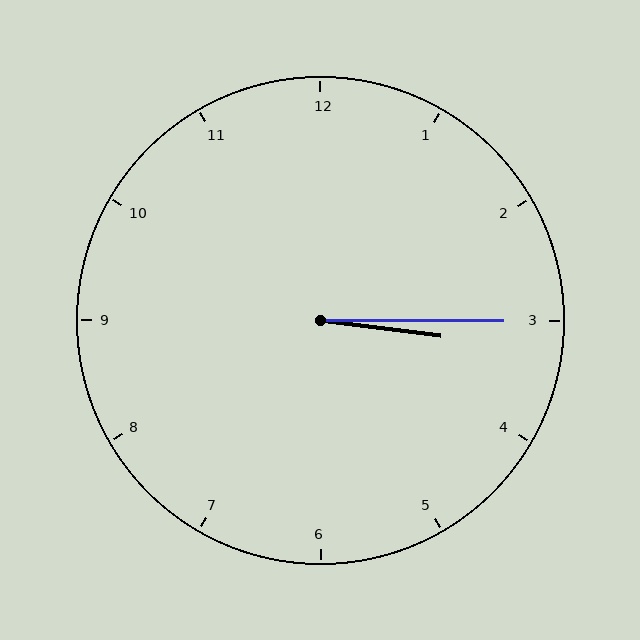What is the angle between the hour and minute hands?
Approximately 8 degrees.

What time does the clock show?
3:15.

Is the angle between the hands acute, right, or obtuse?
It is acute.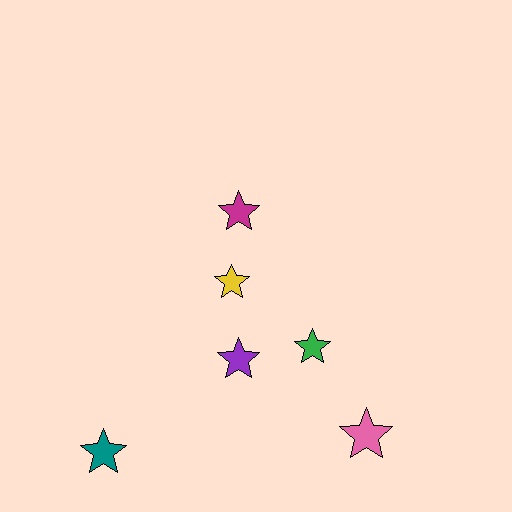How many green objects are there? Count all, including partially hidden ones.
There is 1 green object.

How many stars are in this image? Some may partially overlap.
There are 6 stars.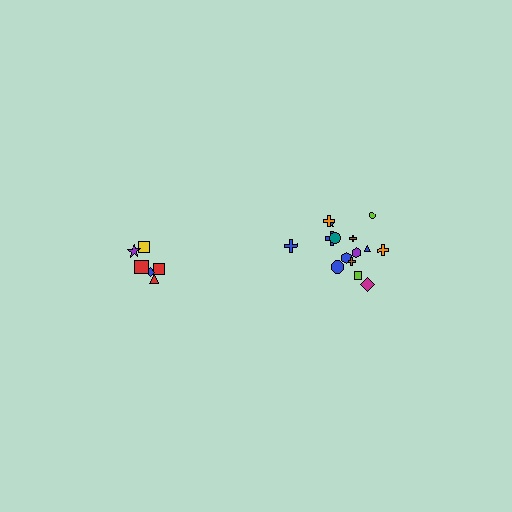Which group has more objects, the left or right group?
The right group.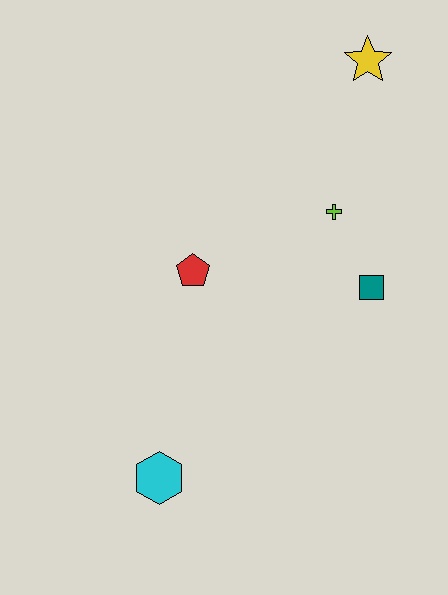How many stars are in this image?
There is 1 star.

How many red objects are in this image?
There is 1 red object.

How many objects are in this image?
There are 5 objects.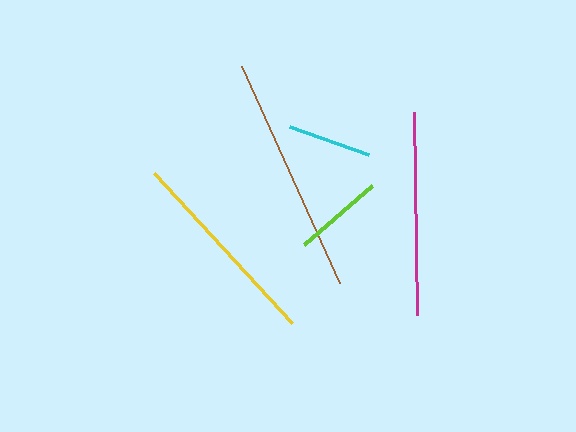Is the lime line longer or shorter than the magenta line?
The magenta line is longer than the lime line.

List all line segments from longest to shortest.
From longest to shortest: brown, yellow, magenta, lime, cyan.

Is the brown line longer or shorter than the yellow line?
The brown line is longer than the yellow line.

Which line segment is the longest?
The brown line is the longest at approximately 238 pixels.